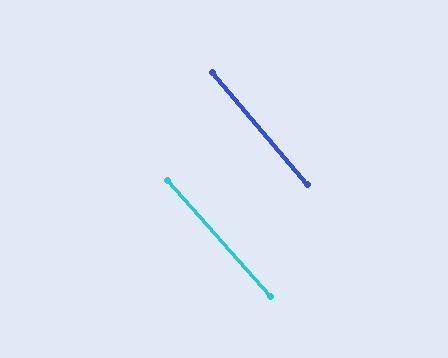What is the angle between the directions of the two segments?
Approximately 1 degree.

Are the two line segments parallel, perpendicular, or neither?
Parallel — their directions differ by only 1.2°.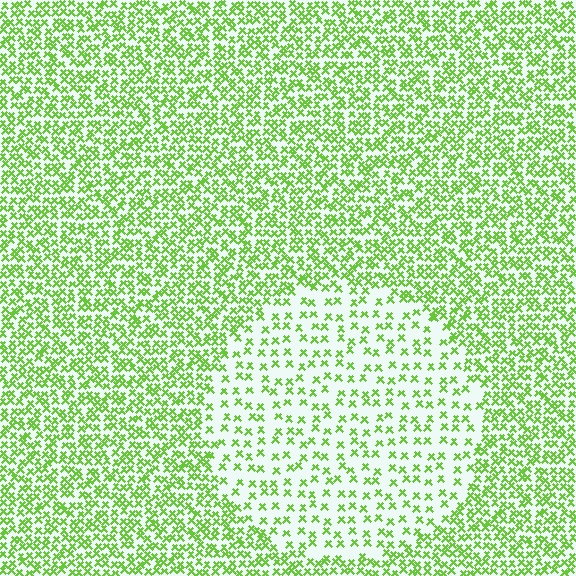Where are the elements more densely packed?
The elements are more densely packed outside the circle boundary.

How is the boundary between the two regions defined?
The boundary is defined by a change in element density (approximately 2.3x ratio). All elements are the same color, size, and shape.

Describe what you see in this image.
The image contains small lime elements arranged at two different densities. A circle-shaped region is visible where the elements are less densely packed than the surrounding area.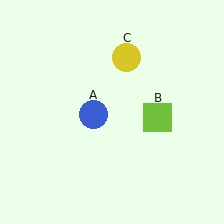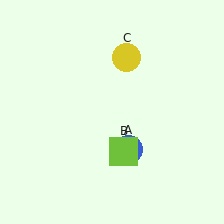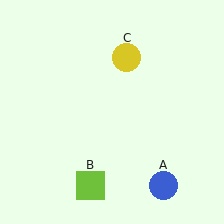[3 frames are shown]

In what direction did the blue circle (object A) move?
The blue circle (object A) moved down and to the right.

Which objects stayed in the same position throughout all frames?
Yellow circle (object C) remained stationary.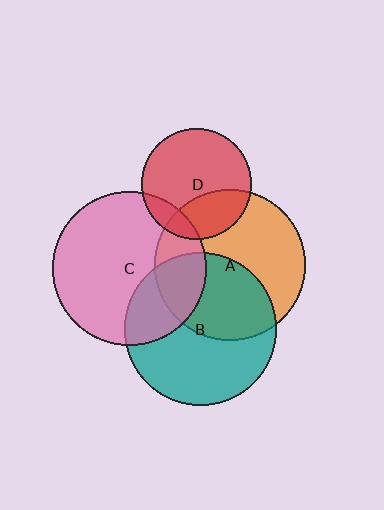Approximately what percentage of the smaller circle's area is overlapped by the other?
Approximately 45%.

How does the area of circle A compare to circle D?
Approximately 1.9 times.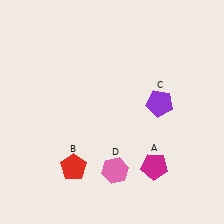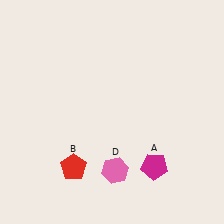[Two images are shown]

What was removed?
The purple pentagon (C) was removed in Image 2.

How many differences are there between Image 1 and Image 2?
There is 1 difference between the two images.